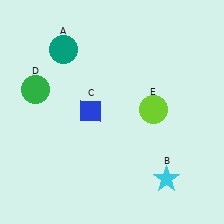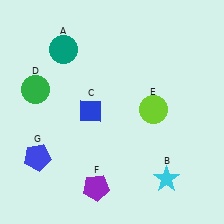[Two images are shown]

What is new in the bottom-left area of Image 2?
A purple pentagon (F) was added in the bottom-left area of Image 2.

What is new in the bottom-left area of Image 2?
A blue pentagon (G) was added in the bottom-left area of Image 2.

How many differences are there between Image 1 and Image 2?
There are 2 differences between the two images.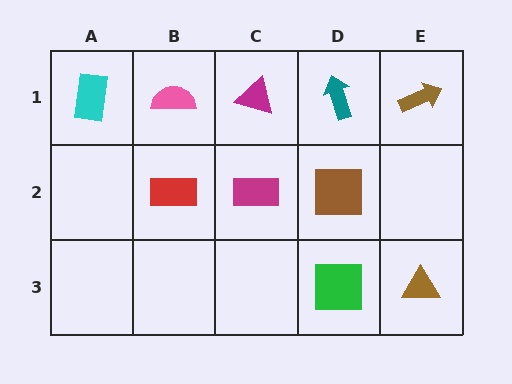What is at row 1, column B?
A pink semicircle.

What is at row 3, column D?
A green square.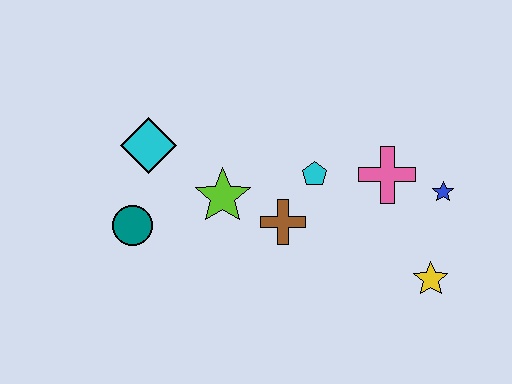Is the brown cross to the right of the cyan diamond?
Yes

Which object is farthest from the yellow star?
The cyan diamond is farthest from the yellow star.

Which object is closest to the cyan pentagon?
The brown cross is closest to the cyan pentagon.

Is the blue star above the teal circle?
Yes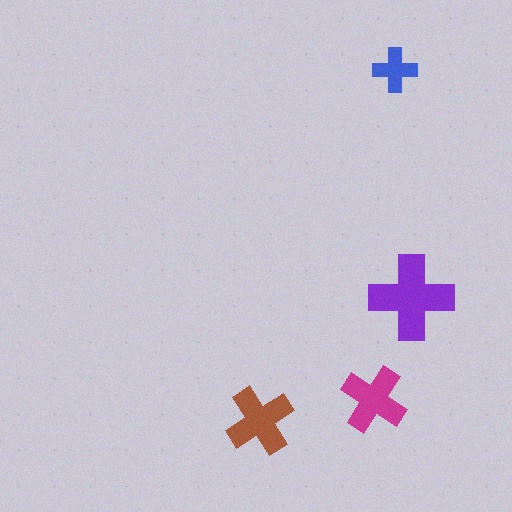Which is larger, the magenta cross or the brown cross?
The brown one.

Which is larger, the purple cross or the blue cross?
The purple one.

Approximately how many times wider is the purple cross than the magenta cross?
About 1.5 times wider.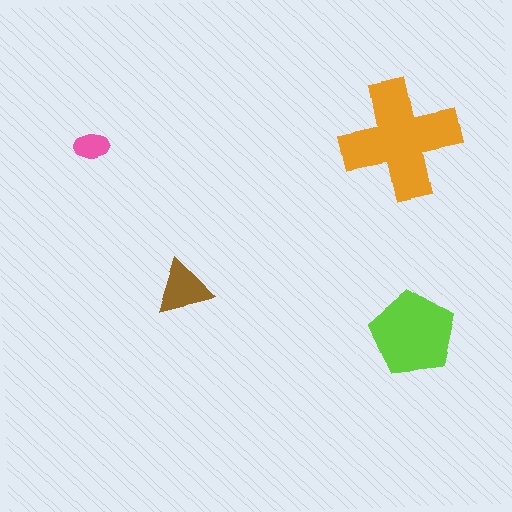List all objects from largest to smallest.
The orange cross, the lime pentagon, the brown triangle, the pink ellipse.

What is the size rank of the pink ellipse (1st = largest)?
4th.